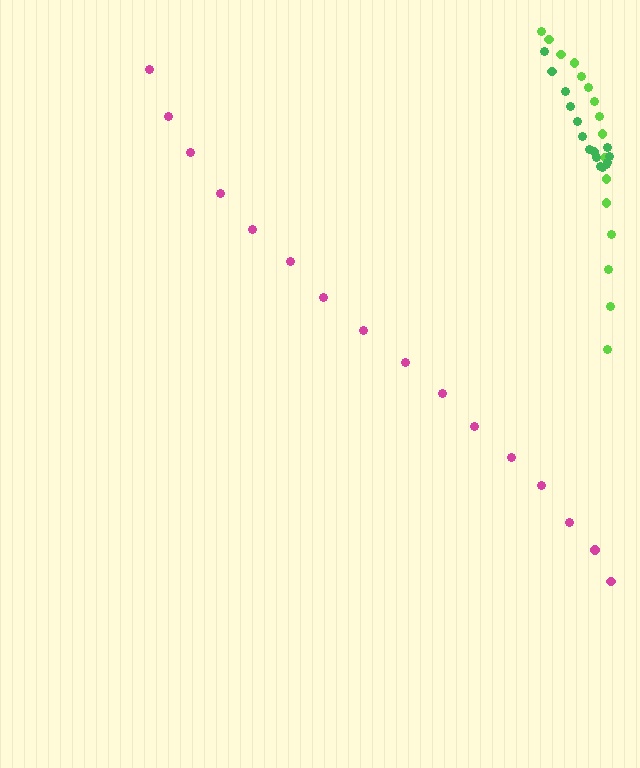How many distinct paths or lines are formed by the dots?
There are 3 distinct paths.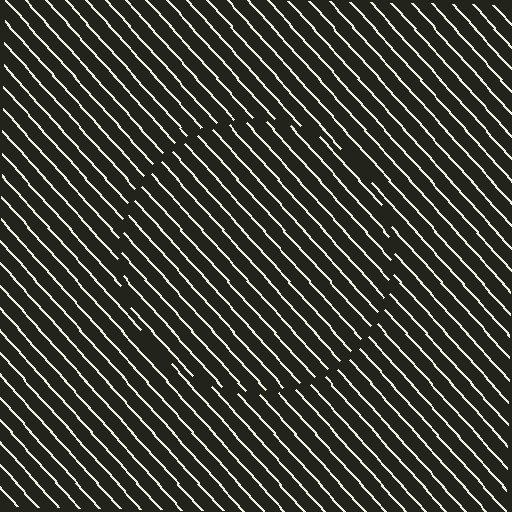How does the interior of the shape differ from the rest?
The interior of the shape contains the same grating, shifted by half a period — the contour is defined by the phase discontinuity where line-ends from the inner and outer gratings abut.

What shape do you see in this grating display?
An illusory circle. The interior of the shape contains the same grating, shifted by half a period — the contour is defined by the phase discontinuity where line-ends from the inner and outer gratings abut.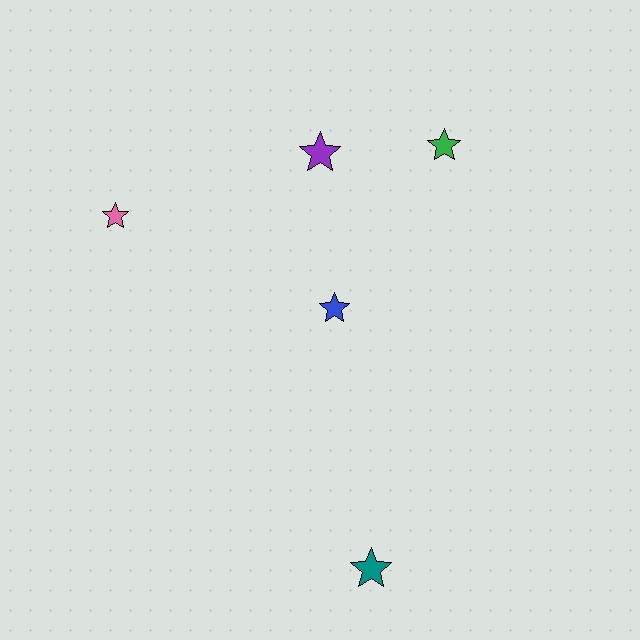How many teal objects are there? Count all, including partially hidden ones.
There is 1 teal object.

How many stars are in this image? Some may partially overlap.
There are 5 stars.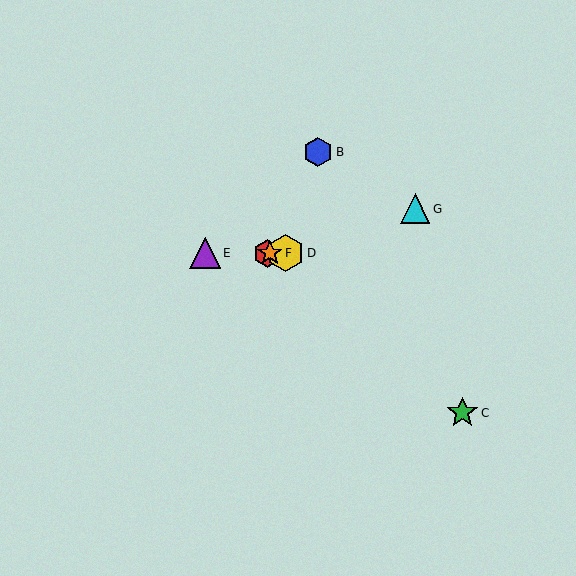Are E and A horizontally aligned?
Yes, both are at y≈253.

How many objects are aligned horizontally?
4 objects (A, D, E, F) are aligned horizontally.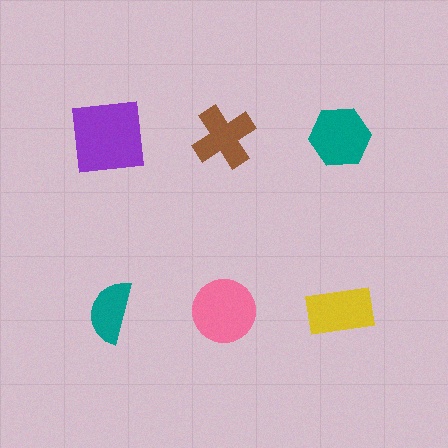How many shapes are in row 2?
3 shapes.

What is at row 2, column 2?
A pink circle.